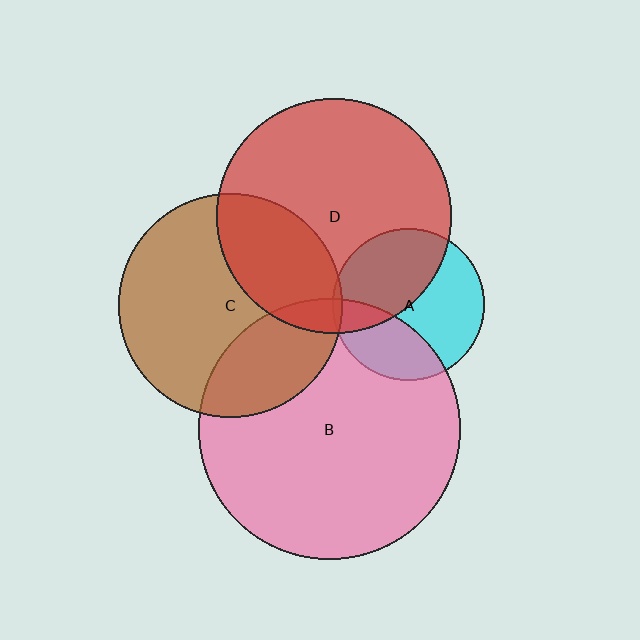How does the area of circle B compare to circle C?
Approximately 1.4 times.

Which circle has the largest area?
Circle B (pink).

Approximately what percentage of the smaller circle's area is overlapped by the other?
Approximately 30%.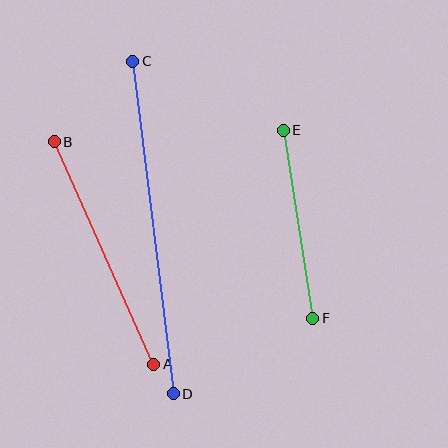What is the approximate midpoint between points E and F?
The midpoint is at approximately (298, 224) pixels.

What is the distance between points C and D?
The distance is approximately 335 pixels.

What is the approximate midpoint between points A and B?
The midpoint is at approximately (104, 253) pixels.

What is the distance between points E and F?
The distance is approximately 190 pixels.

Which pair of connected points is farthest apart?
Points C and D are farthest apart.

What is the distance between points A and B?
The distance is approximately 244 pixels.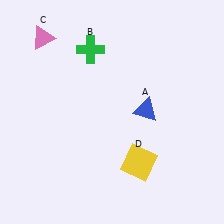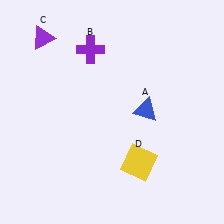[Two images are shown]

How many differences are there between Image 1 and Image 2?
There are 2 differences between the two images.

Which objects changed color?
B changed from green to purple. C changed from pink to purple.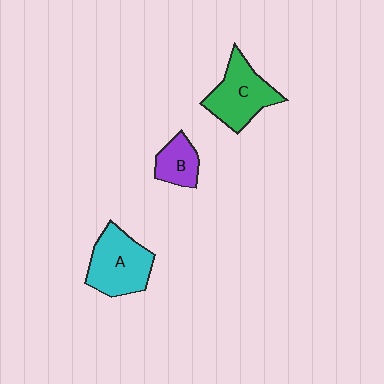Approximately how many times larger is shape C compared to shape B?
Approximately 1.9 times.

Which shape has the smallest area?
Shape B (purple).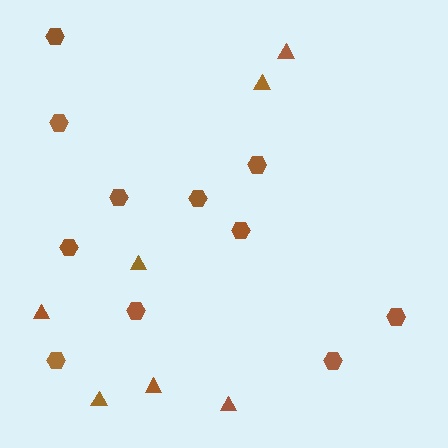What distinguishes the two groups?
There are 2 groups: one group of triangles (7) and one group of hexagons (11).